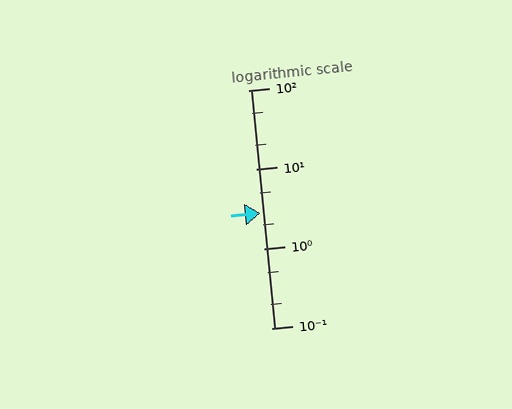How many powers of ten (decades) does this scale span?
The scale spans 3 decades, from 0.1 to 100.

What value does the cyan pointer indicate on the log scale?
The pointer indicates approximately 2.8.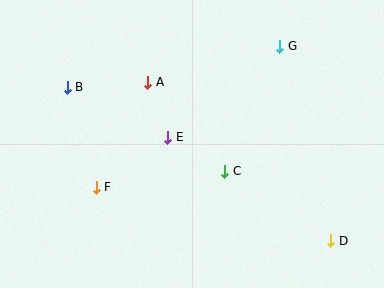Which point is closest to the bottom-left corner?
Point F is closest to the bottom-left corner.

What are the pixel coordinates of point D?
Point D is at (331, 241).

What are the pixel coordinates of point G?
Point G is at (280, 46).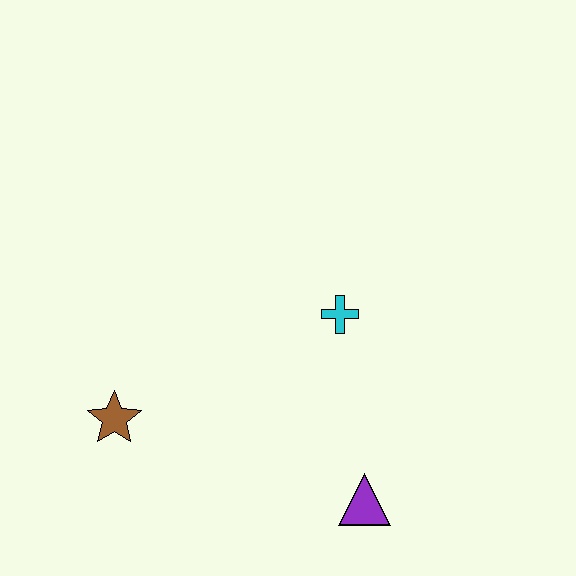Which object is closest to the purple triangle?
The cyan cross is closest to the purple triangle.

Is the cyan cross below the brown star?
No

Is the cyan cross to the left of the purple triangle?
Yes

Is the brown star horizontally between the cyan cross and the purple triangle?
No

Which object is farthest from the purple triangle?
The brown star is farthest from the purple triangle.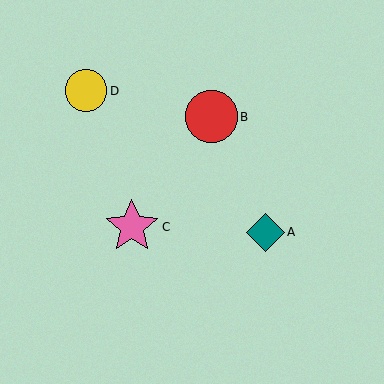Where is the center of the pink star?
The center of the pink star is at (132, 227).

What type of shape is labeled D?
Shape D is a yellow circle.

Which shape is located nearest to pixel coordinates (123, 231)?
The pink star (labeled C) at (132, 227) is nearest to that location.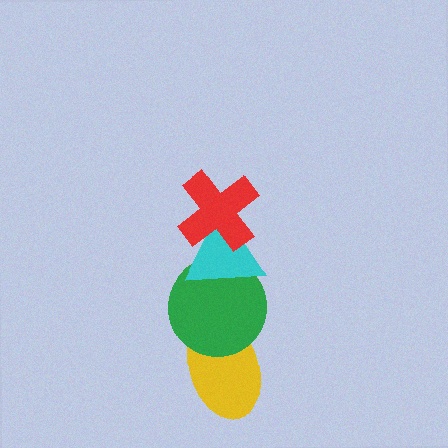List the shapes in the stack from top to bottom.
From top to bottom: the red cross, the cyan triangle, the green circle, the yellow ellipse.